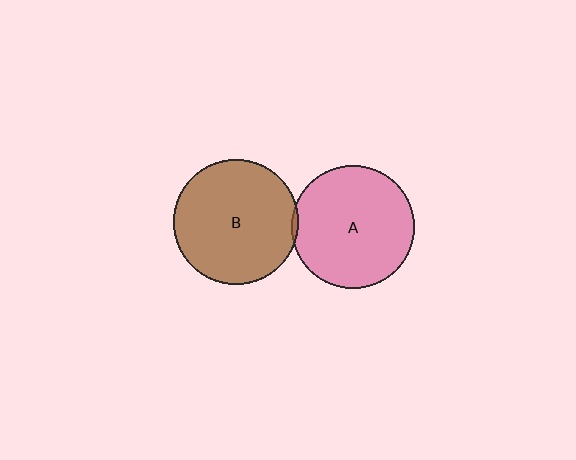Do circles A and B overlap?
Yes.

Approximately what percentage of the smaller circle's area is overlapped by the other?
Approximately 5%.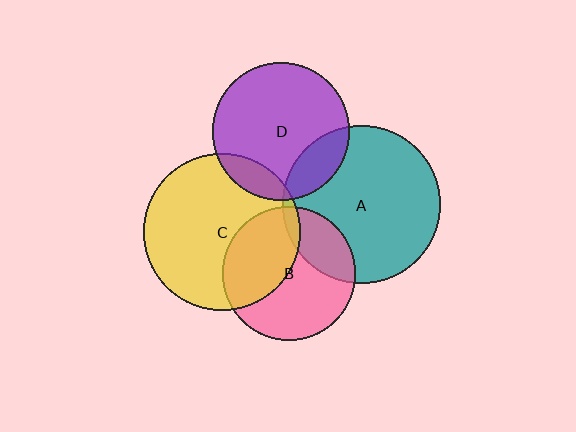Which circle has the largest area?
Circle A (teal).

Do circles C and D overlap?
Yes.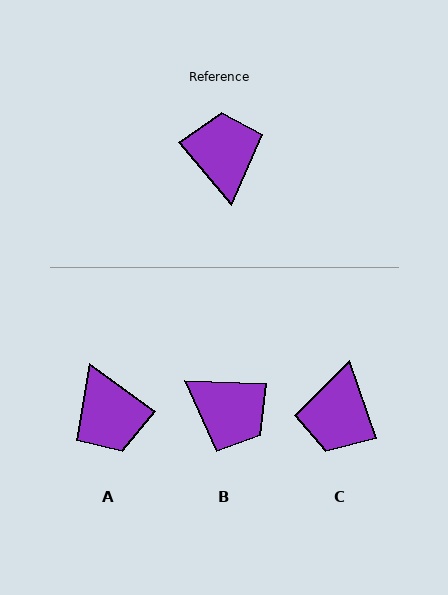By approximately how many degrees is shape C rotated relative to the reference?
Approximately 159 degrees counter-clockwise.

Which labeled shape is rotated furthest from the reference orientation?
A, about 165 degrees away.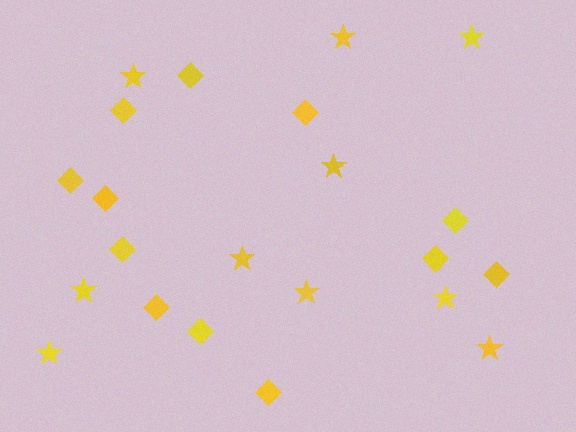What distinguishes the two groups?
There are 2 groups: one group of stars (10) and one group of diamonds (12).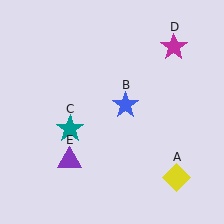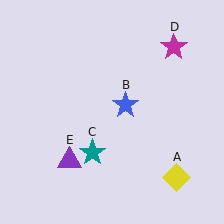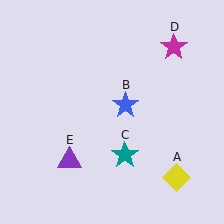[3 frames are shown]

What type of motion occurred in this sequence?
The teal star (object C) rotated counterclockwise around the center of the scene.